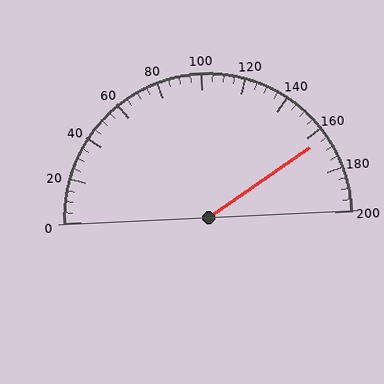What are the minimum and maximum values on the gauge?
The gauge ranges from 0 to 200.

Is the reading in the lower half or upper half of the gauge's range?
The reading is in the upper half of the range (0 to 200).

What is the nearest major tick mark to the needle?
The nearest major tick mark is 160.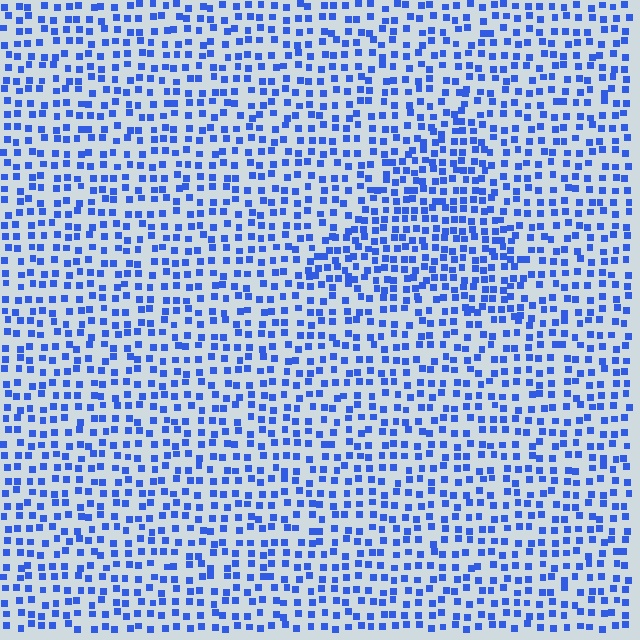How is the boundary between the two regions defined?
The boundary is defined by a change in element density (approximately 1.6x ratio). All elements are the same color, size, and shape.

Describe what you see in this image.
The image contains small blue elements arranged at two different densities. A triangle-shaped region is visible where the elements are more densely packed than the surrounding area.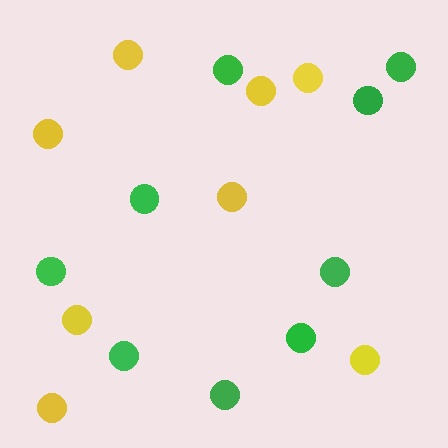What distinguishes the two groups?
There are 2 groups: one group of yellow circles (8) and one group of green circles (9).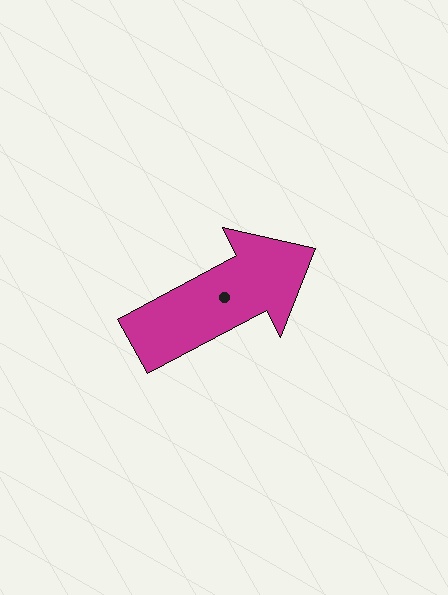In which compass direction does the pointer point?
Northeast.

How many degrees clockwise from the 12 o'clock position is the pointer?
Approximately 62 degrees.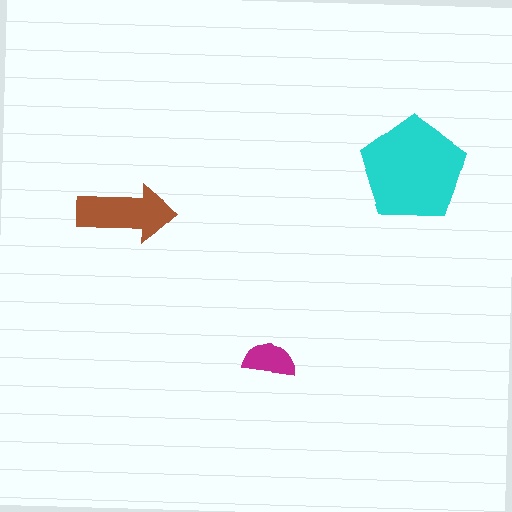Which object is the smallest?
The magenta semicircle.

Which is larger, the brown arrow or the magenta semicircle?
The brown arrow.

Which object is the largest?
The cyan pentagon.